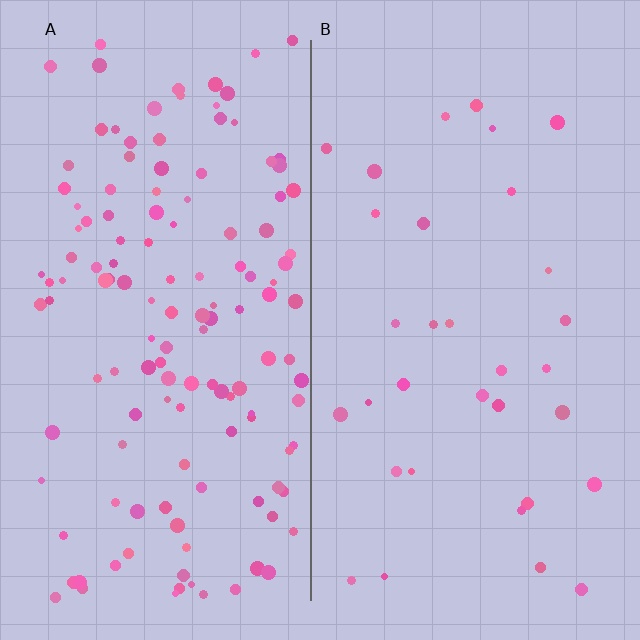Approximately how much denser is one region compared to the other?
Approximately 4.2× — region A over region B.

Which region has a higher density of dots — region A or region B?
A (the left).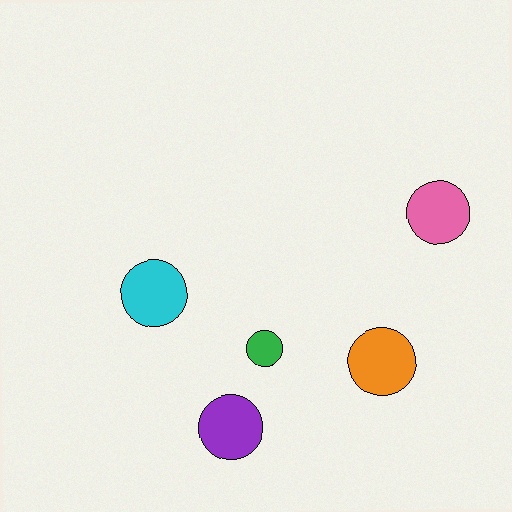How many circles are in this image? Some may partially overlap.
There are 5 circles.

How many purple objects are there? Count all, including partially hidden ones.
There is 1 purple object.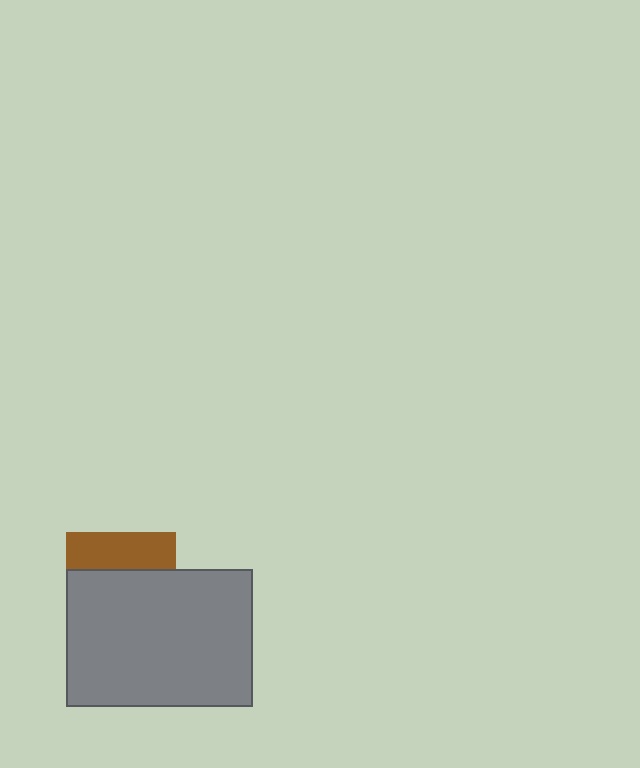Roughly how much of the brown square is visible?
A small part of it is visible (roughly 35%).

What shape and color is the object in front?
The object in front is a gray rectangle.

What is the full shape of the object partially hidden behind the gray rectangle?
The partially hidden object is a brown square.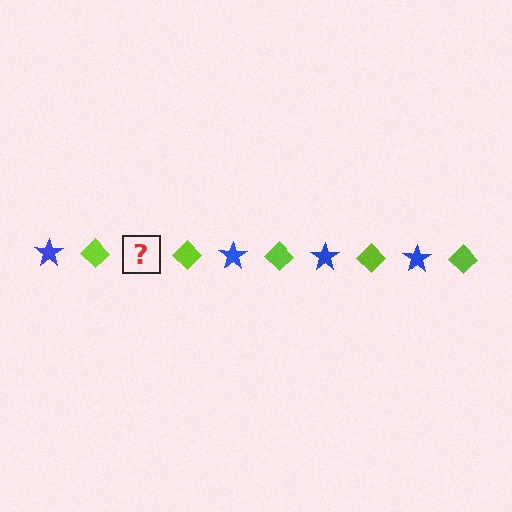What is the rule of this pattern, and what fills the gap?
The rule is that the pattern alternates between blue star and lime diamond. The gap should be filled with a blue star.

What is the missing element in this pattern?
The missing element is a blue star.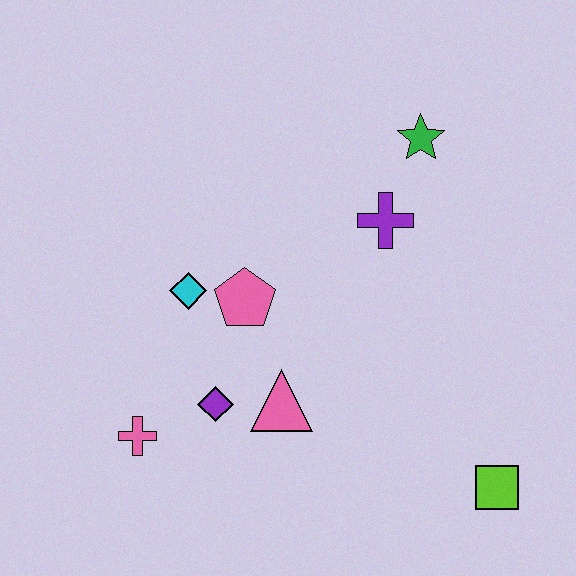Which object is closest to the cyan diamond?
The pink pentagon is closest to the cyan diamond.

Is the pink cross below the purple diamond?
Yes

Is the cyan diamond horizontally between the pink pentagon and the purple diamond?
No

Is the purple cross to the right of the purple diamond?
Yes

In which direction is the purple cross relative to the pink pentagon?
The purple cross is to the right of the pink pentagon.